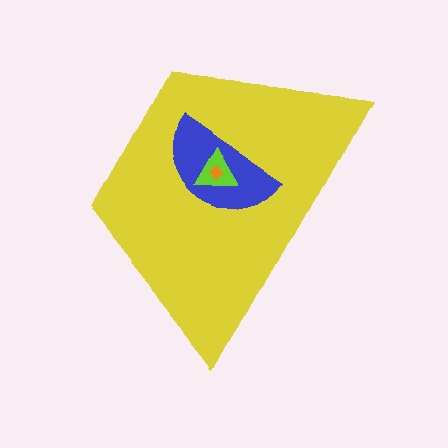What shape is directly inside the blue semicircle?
The lime triangle.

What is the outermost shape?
The yellow trapezoid.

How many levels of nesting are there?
4.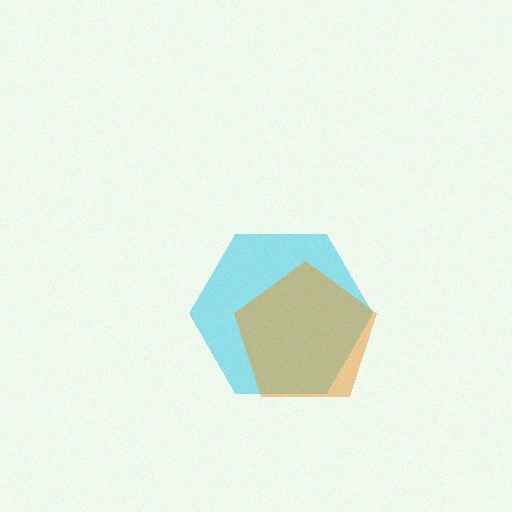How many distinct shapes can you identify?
There are 2 distinct shapes: a cyan hexagon, an orange pentagon.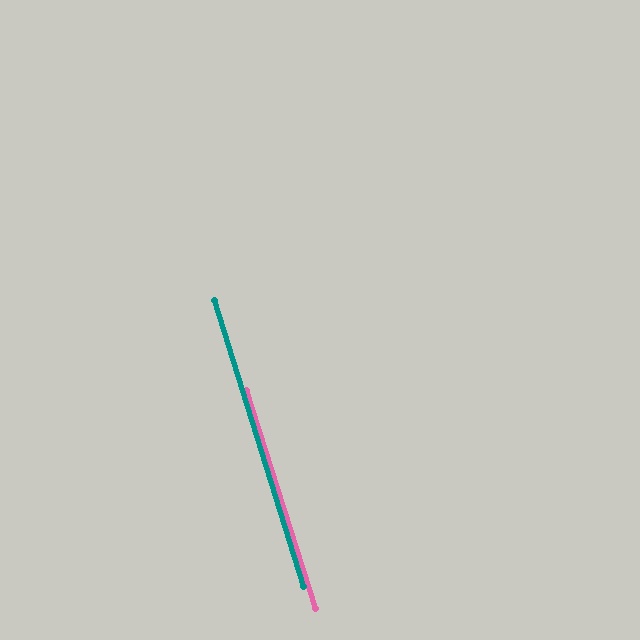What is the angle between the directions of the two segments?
Approximately 0 degrees.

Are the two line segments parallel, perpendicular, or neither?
Parallel — their directions differ by only 0.4°.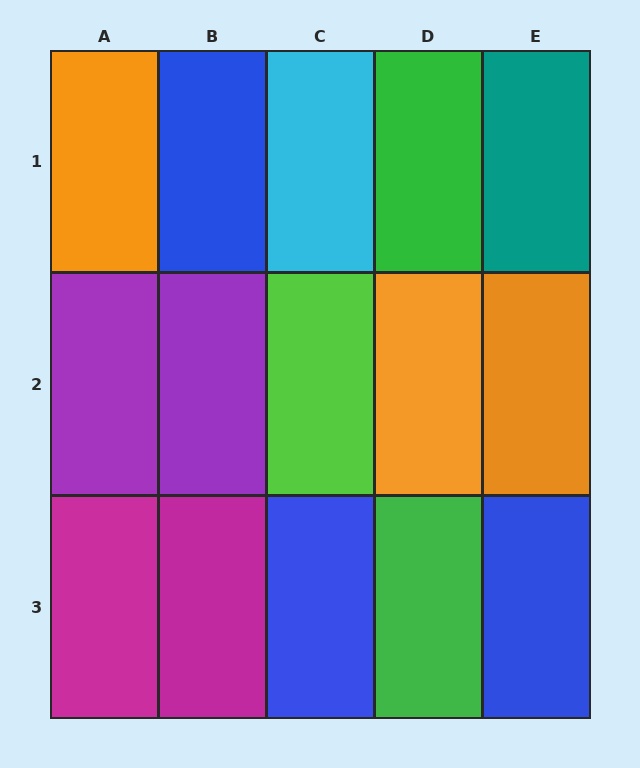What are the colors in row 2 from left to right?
Purple, purple, lime, orange, orange.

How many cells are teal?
1 cell is teal.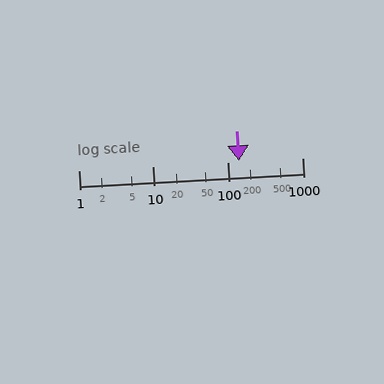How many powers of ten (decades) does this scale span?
The scale spans 3 decades, from 1 to 1000.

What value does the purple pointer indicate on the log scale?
The pointer indicates approximately 140.